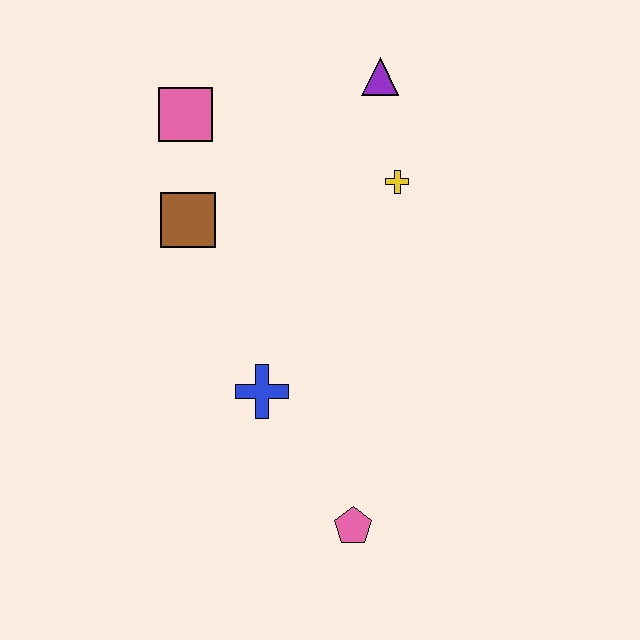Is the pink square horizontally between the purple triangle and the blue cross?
No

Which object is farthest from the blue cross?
The purple triangle is farthest from the blue cross.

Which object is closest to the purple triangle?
The yellow cross is closest to the purple triangle.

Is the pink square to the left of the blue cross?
Yes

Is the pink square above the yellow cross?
Yes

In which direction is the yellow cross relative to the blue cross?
The yellow cross is above the blue cross.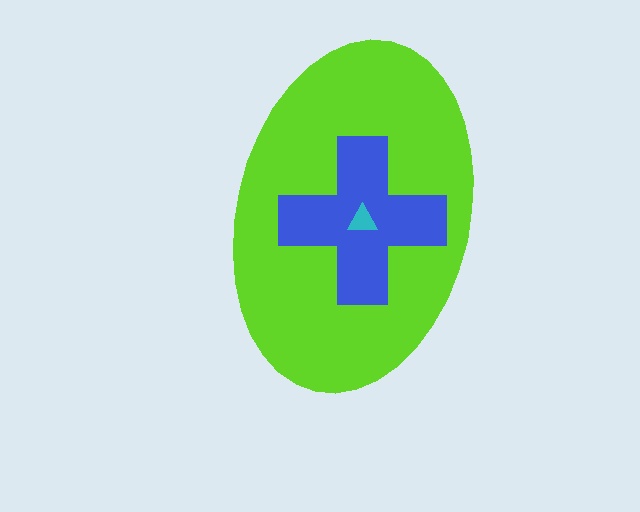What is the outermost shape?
The lime ellipse.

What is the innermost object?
The cyan triangle.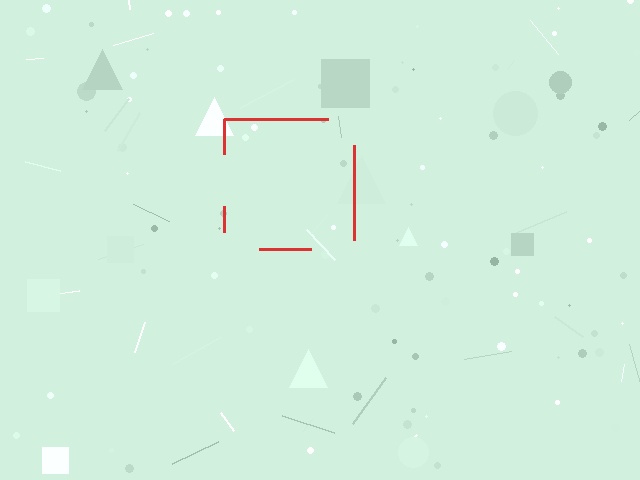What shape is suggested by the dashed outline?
The dashed outline suggests a square.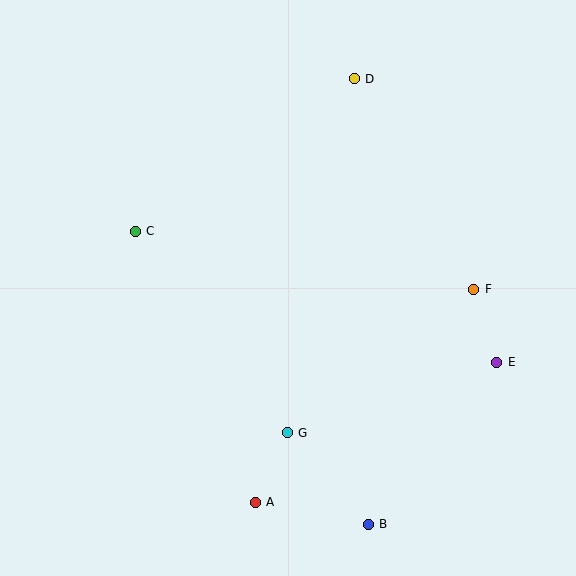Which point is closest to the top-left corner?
Point C is closest to the top-left corner.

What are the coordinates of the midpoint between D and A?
The midpoint between D and A is at (305, 291).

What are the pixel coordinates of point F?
Point F is at (474, 289).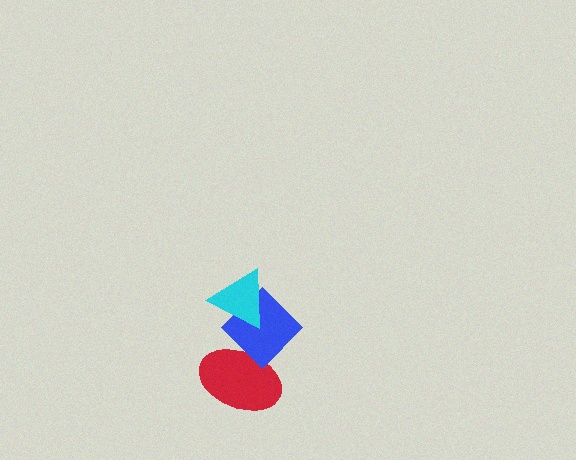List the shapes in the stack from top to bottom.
From top to bottom: the cyan triangle, the blue diamond, the red ellipse.